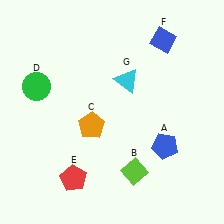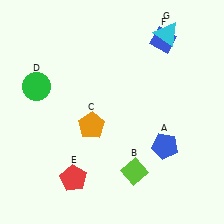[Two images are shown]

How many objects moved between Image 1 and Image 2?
1 object moved between the two images.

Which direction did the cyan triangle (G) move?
The cyan triangle (G) moved up.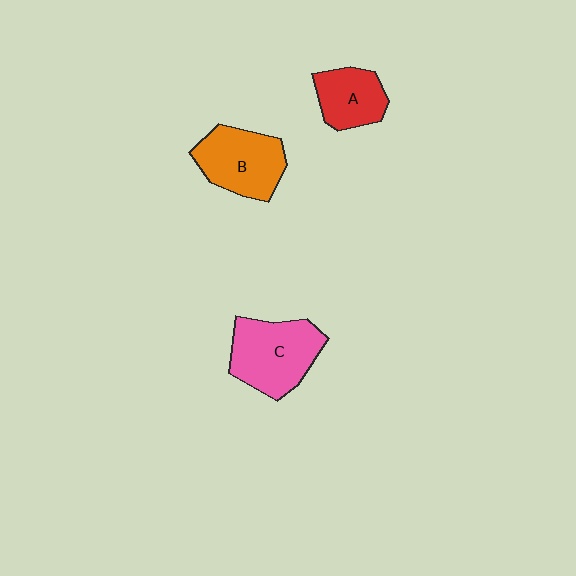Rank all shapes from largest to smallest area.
From largest to smallest: C (pink), B (orange), A (red).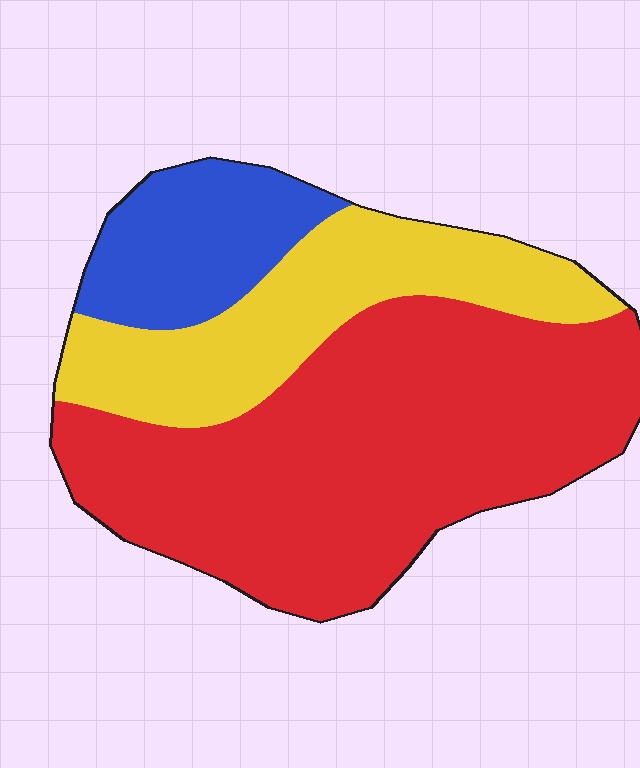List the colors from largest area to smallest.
From largest to smallest: red, yellow, blue.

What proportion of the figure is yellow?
Yellow takes up about one quarter (1/4) of the figure.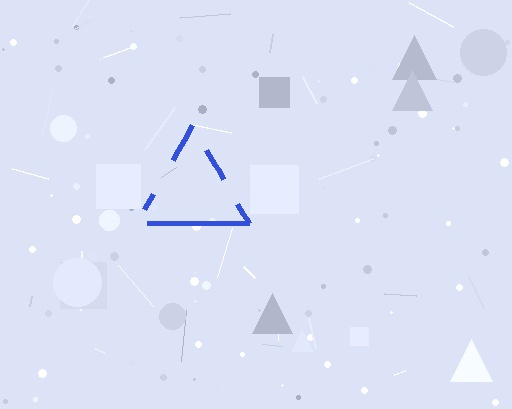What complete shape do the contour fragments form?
The contour fragments form a triangle.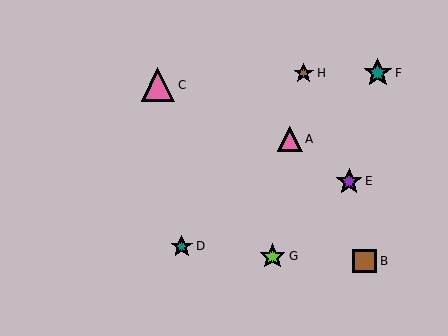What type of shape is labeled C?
Shape C is a pink triangle.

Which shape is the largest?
The pink triangle (labeled C) is the largest.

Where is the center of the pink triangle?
The center of the pink triangle is at (290, 139).